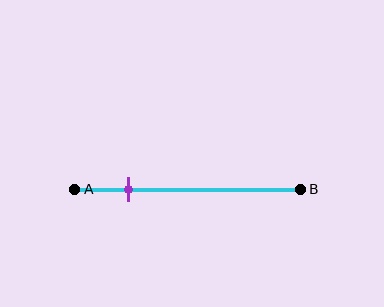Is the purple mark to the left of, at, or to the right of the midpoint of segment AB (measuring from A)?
The purple mark is to the left of the midpoint of segment AB.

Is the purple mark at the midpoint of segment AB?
No, the mark is at about 25% from A, not at the 50% midpoint.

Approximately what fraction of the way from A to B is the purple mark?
The purple mark is approximately 25% of the way from A to B.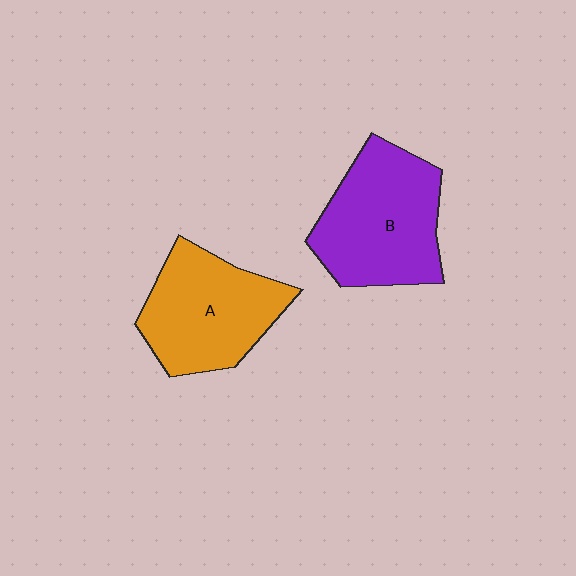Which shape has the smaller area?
Shape A (orange).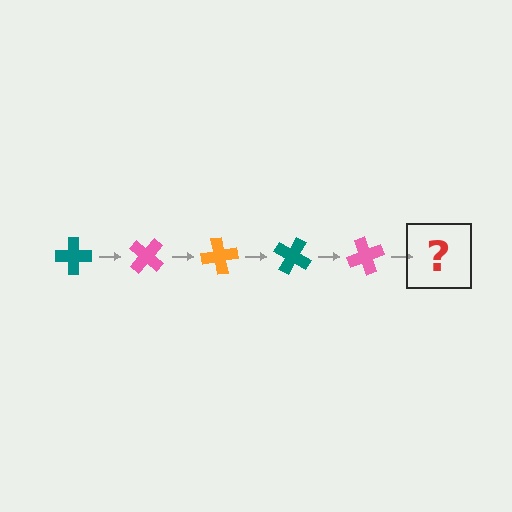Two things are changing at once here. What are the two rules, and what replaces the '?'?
The two rules are that it rotates 40 degrees each step and the color cycles through teal, pink, and orange. The '?' should be an orange cross, rotated 200 degrees from the start.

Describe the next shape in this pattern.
It should be an orange cross, rotated 200 degrees from the start.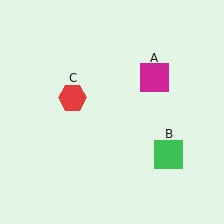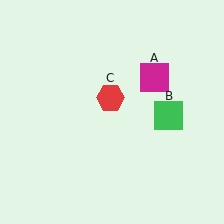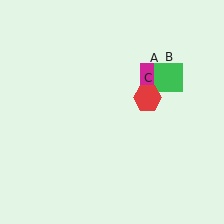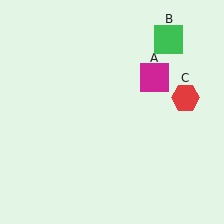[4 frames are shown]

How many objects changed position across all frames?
2 objects changed position: green square (object B), red hexagon (object C).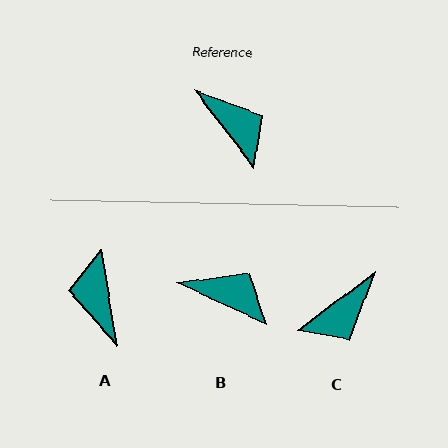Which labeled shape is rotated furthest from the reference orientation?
A, about 151 degrees away.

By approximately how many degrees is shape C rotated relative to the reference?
Approximately 91 degrees clockwise.